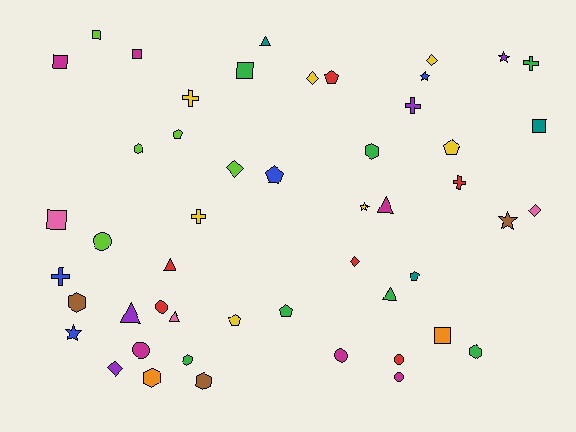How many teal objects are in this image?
There are 3 teal objects.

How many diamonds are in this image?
There are 6 diamonds.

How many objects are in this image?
There are 50 objects.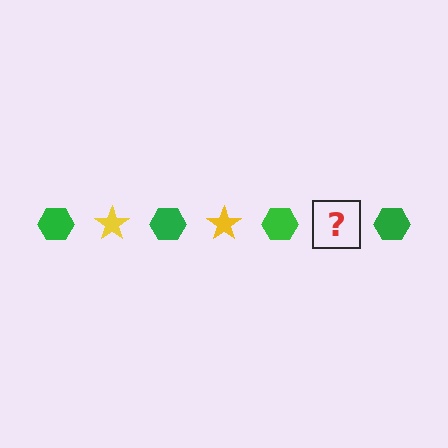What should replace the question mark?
The question mark should be replaced with a yellow star.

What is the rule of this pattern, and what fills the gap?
The rule is that the pattern alternates between green hexagon and yellow star. The gap should be filled with a yellow star.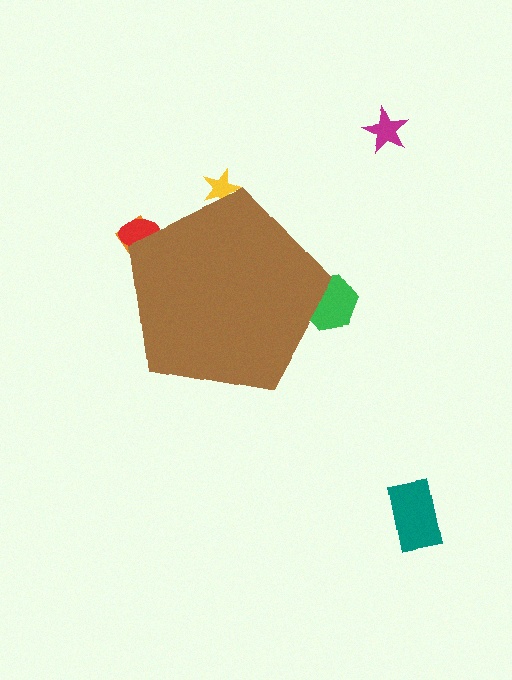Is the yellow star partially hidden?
Yes, the yellow star is partially hidden behind the brown pentagon.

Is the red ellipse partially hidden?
Yes, the red ellipse is partially hidden behind the brown pentagon.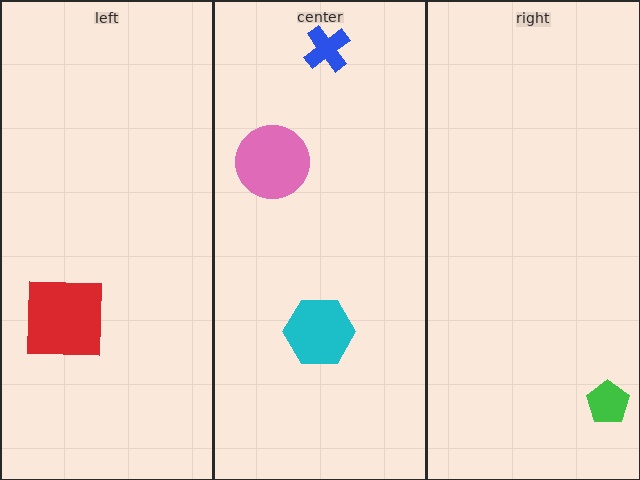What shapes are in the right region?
The green pentagon.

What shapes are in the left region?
The red square.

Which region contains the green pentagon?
The right region.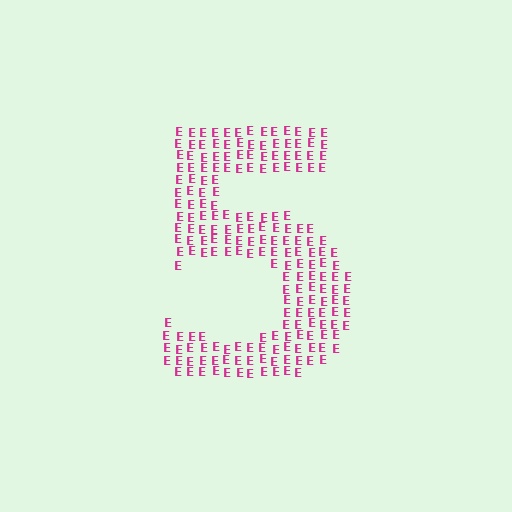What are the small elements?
The small elements are letter E's.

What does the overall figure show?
The overall figure shows the digit 5.